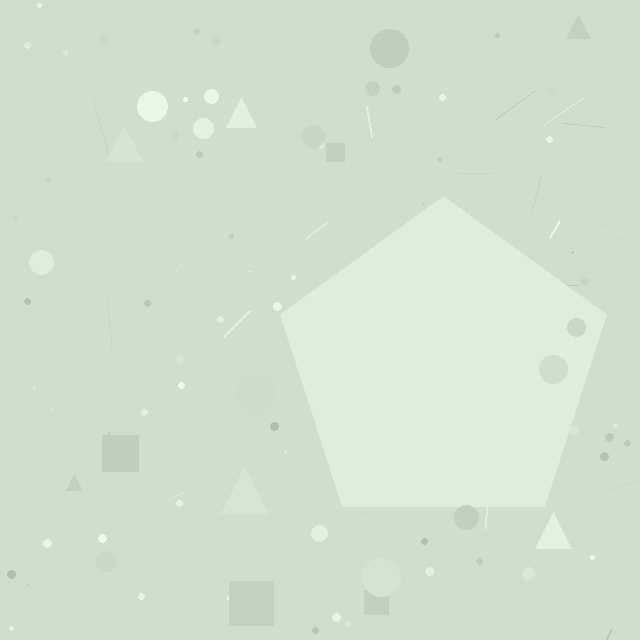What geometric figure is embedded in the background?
A pentagon is embedded in the background.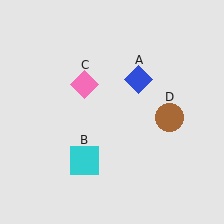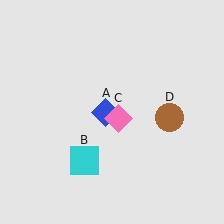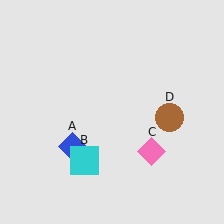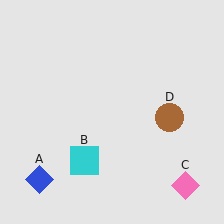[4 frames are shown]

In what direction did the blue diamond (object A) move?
The blue diamond (object A) moved down and to the left.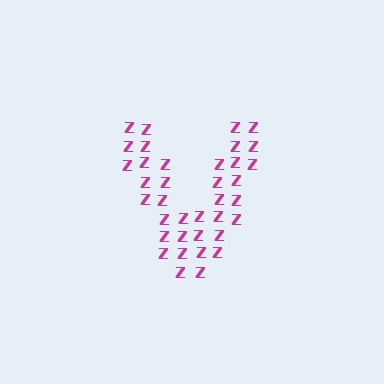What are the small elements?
The small elements are letter Z's.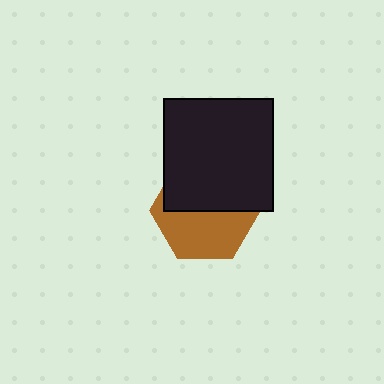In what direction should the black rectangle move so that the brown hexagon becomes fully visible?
The black rectangle should move up. That is the shortest direction to clear the overlap and leave the brown hexagon fully visible.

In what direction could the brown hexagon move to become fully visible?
The brown hexagon could move down. That would shift it out from behind the black rectangle entirely.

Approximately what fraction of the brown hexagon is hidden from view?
Roughly 49% of the brown hexagon is hidden behind the black rectangle.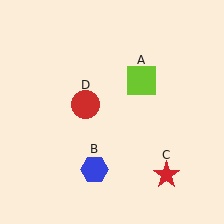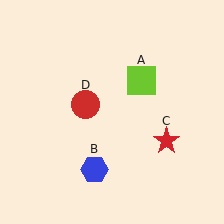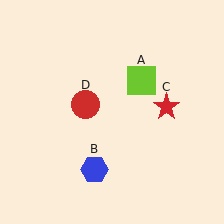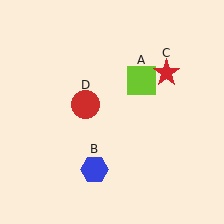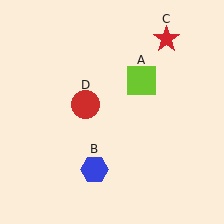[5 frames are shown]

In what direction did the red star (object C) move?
The red star (object C) moved up.